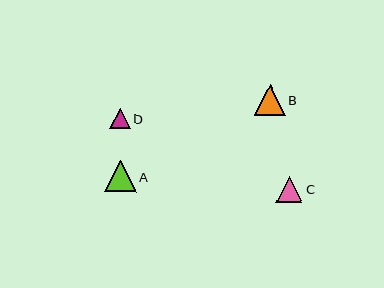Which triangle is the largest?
Triangle A is the largest with a size of approximately 32 pixels.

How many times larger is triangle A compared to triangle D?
Triangle A is approximately 1.5 times the size of triangle D.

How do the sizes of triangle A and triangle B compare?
Triangle A and triangle B are approximately the same size.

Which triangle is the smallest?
Triangle D is the smallest with a size of approximately 21 pixels.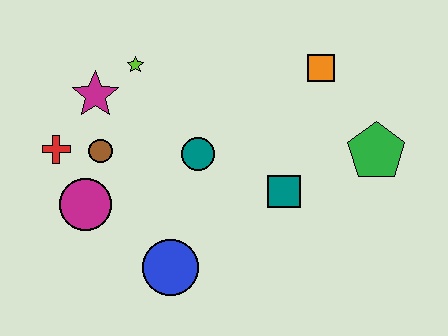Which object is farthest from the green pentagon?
The red cross is farthest from the green pentagon.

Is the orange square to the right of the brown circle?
Yes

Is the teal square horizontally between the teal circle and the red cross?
No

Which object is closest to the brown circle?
The red cross is closest to the brown circle.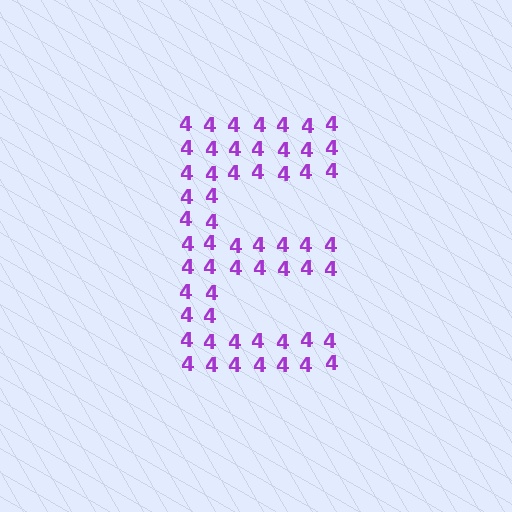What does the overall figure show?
The overall figure shows the letter E.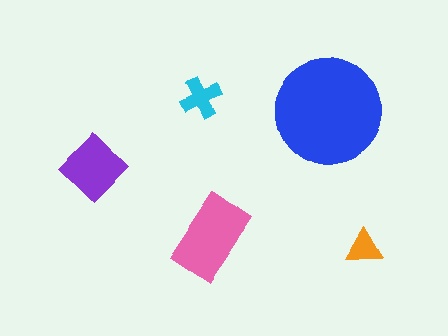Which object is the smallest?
The orange triangle.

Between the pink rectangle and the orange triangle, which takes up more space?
The pink rectangle.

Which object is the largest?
The blue circle.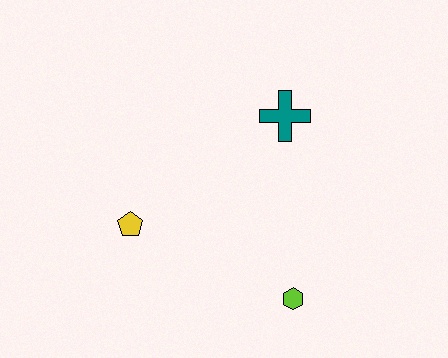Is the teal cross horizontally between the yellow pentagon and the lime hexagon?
Yes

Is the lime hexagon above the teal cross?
No